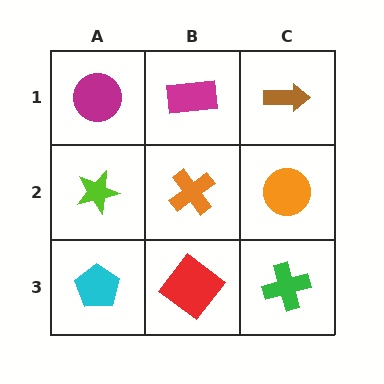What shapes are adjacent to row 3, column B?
An orange cross (row 2, column B), a cyan pentagon (row 3, column A), a green cross (row 3, column C).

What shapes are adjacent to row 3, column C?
An orange circle (row 2, column C), a red diamond (row 3, column B).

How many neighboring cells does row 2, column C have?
3.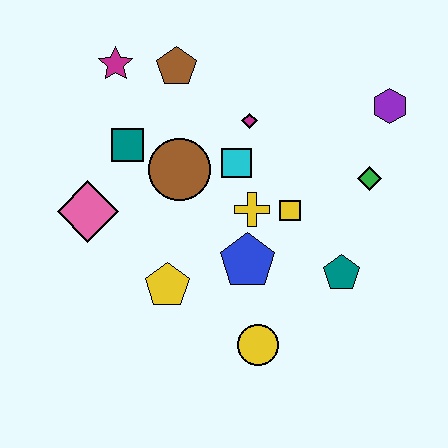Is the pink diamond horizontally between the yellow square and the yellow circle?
No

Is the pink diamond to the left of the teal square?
Yes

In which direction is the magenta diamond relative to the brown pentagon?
The magenta diamond is to the right of the brown pentagon.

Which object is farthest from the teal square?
The purple hexagon is farthest from the teal square.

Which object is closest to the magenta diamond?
The cyan square is closest to the magenta diamond.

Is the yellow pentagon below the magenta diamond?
Yes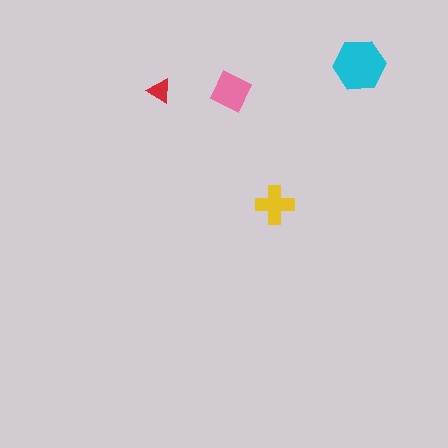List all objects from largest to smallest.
The cyan hexagon, the pink square, the yellow cross, the red triangle.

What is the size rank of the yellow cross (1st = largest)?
3rd.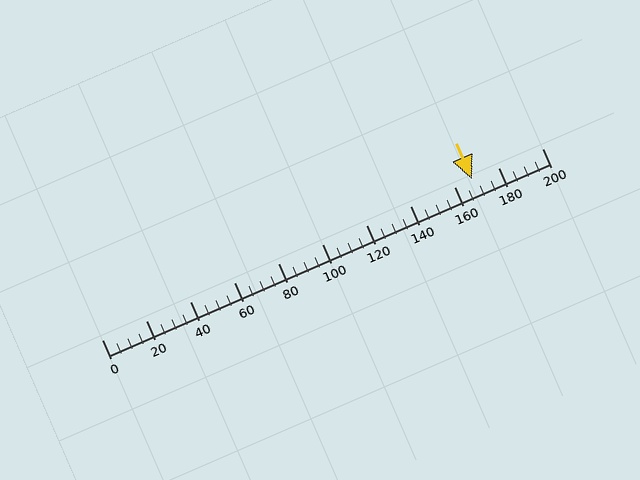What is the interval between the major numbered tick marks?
The major tick marks are spaced 20 units apart.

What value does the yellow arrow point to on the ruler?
The yellow arrow points to approximately 168.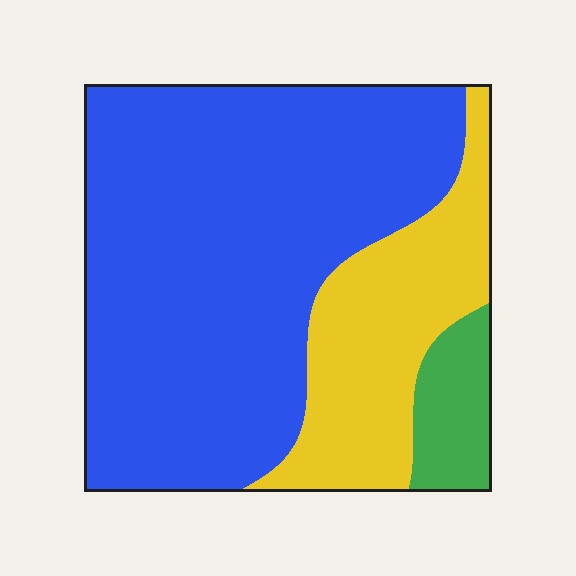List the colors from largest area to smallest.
From largest to smallest: blue, yellow, green.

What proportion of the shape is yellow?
Yellow takes up about one quarter (1/4) of the shape.